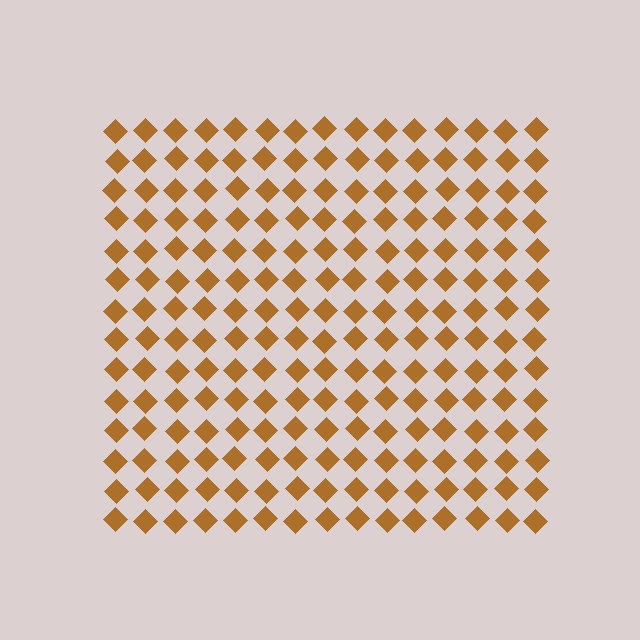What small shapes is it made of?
It is made of small diamonds.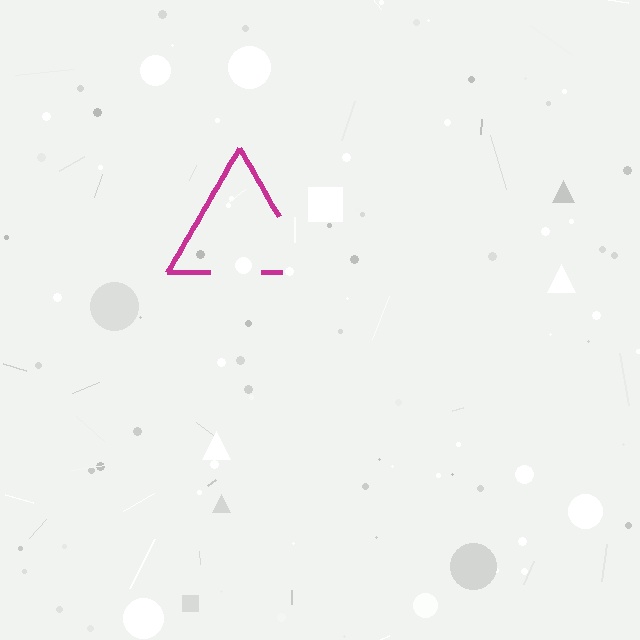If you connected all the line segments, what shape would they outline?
They would outline a triangle.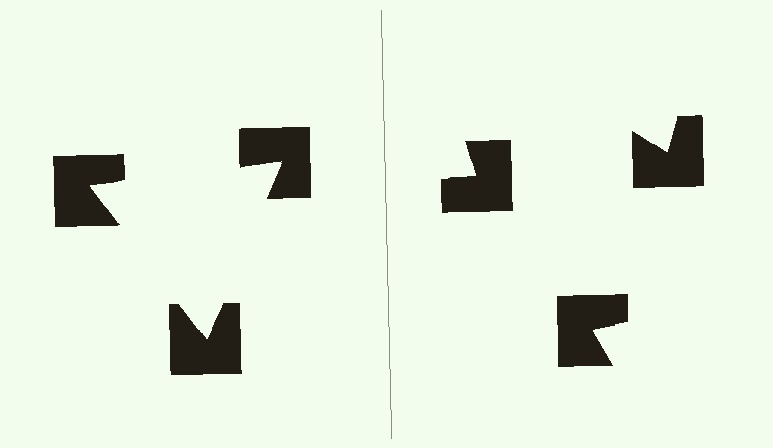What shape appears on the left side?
An illusory triangle.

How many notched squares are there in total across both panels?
6 — 3 on each side.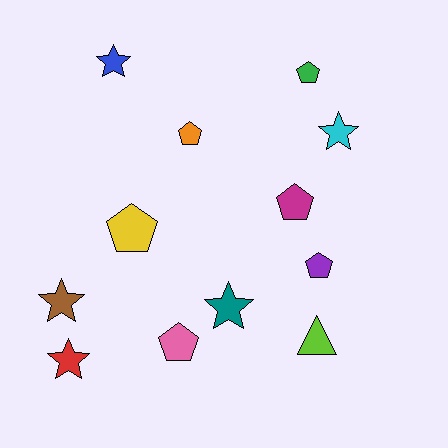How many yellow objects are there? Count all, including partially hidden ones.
There is 1 yellow object.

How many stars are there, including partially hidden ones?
There are 5 stars.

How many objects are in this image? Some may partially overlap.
There are 12 objects.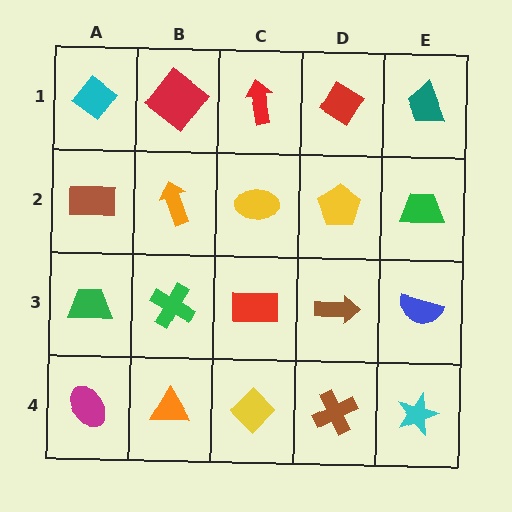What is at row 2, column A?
A brown rectangle.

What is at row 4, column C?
A yellow diamond.